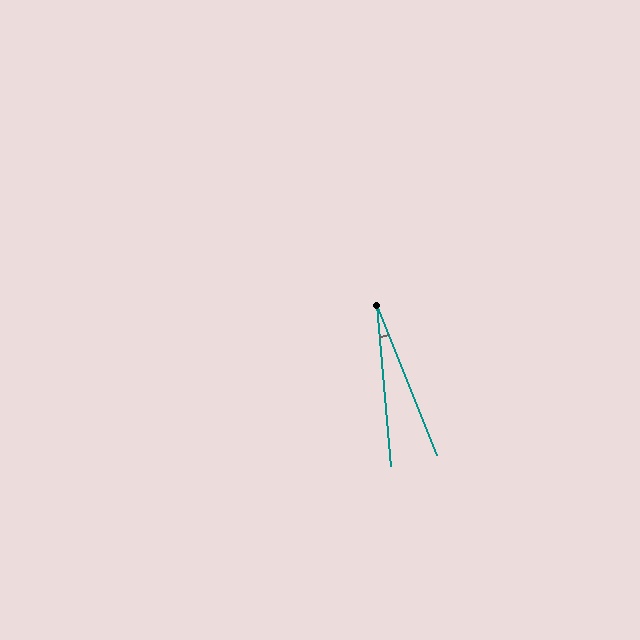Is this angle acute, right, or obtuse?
It is acute.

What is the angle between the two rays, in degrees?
Approximately 17 degrees.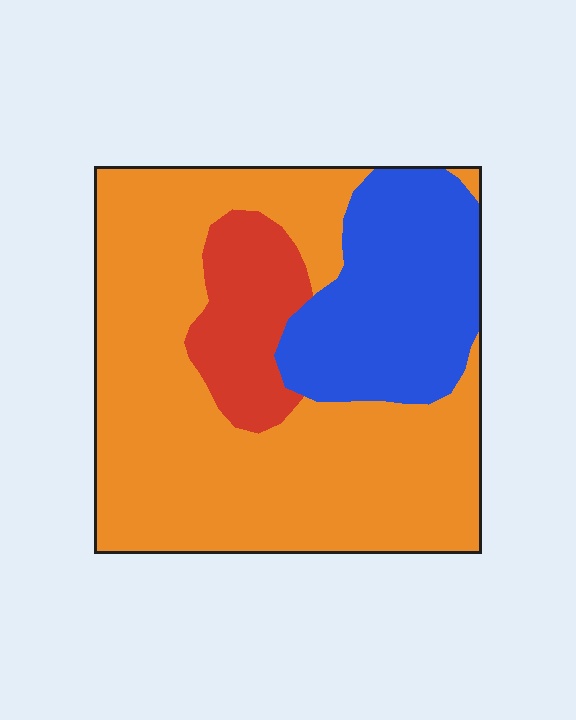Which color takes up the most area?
Orange, at roughly 65%.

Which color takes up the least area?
Red, at roughly 10%.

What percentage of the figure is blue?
Blue takes up about one quarter (1/4) of the figure.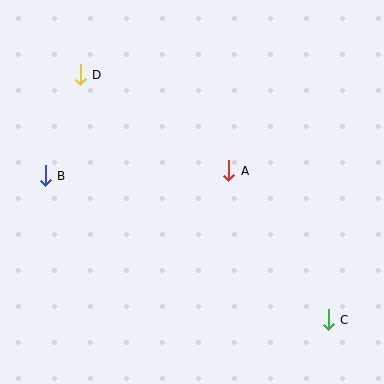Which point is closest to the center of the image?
Point A at (229, 171) is closest to the center.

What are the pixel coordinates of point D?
Point D is at (80, 75).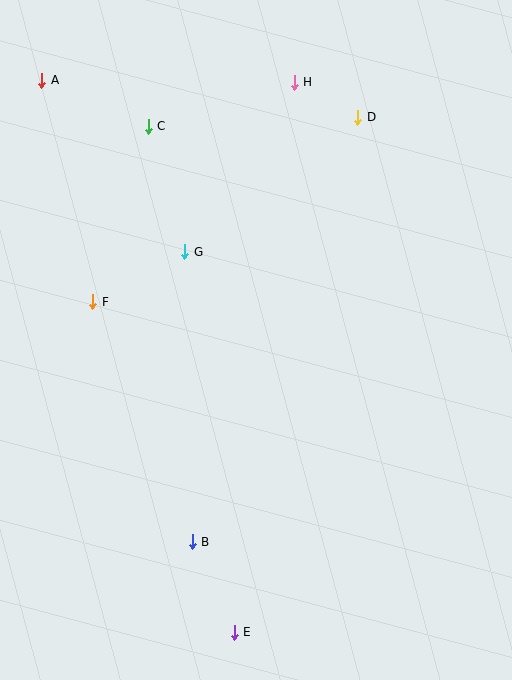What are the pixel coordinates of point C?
Point C is at (148, 126).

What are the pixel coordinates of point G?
Point G is at (185, 252).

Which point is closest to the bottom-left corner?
Point B is closest to the bottom-left corner.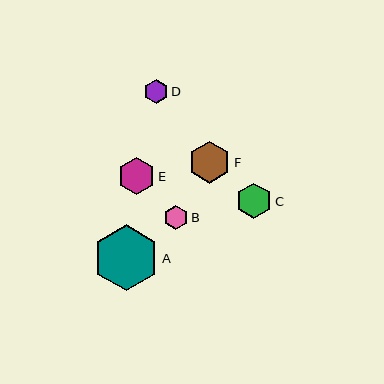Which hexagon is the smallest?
Hexagon B is the smallest with a size of approximately 24 pixels.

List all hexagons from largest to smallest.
From largest to smallest: A, F, E, C, D, B.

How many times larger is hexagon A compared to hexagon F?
Hexagon A is approximately 1.6 times the size of hexagon F.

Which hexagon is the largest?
Hexagon A is the largest with a size of approximately 66 pixels.